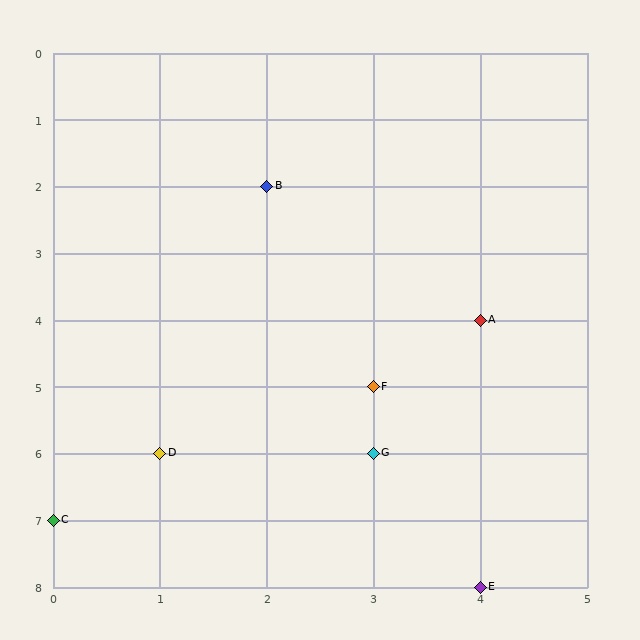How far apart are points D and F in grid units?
Points D and F are 2 columns and 1 row apart (about 2.2 grid units diagonally).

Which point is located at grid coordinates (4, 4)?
Point A is at (4, 4).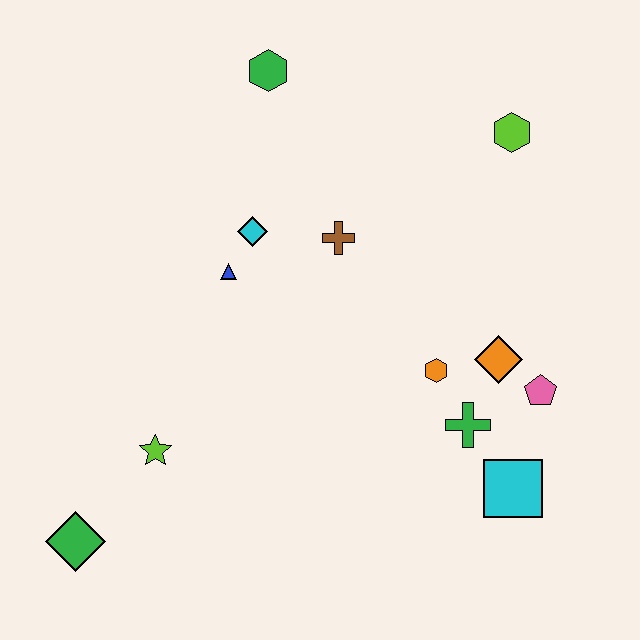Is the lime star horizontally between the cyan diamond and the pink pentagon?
No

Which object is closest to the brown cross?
The cyan diamond is closest to the brown cross.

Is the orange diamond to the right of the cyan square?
No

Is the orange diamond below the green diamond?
No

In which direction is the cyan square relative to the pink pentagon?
The cyan square is below the pink pentagon.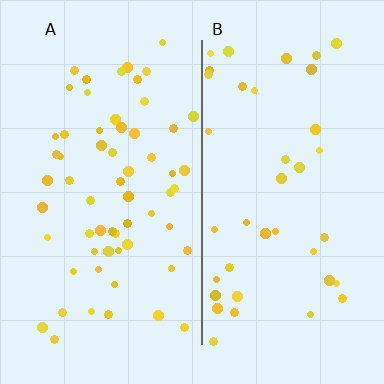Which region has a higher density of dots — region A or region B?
A (the left).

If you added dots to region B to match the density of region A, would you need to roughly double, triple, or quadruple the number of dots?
Approximately double.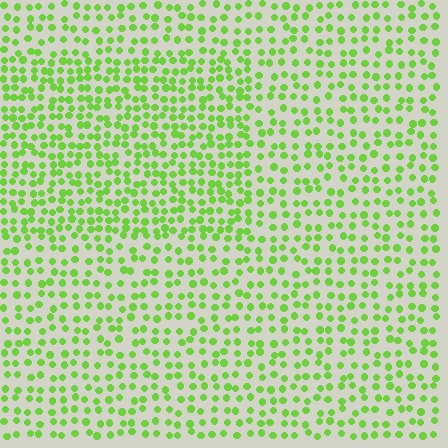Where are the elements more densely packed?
The elements are more densely packed inside the rectangle boundary.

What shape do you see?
I see a rectangle.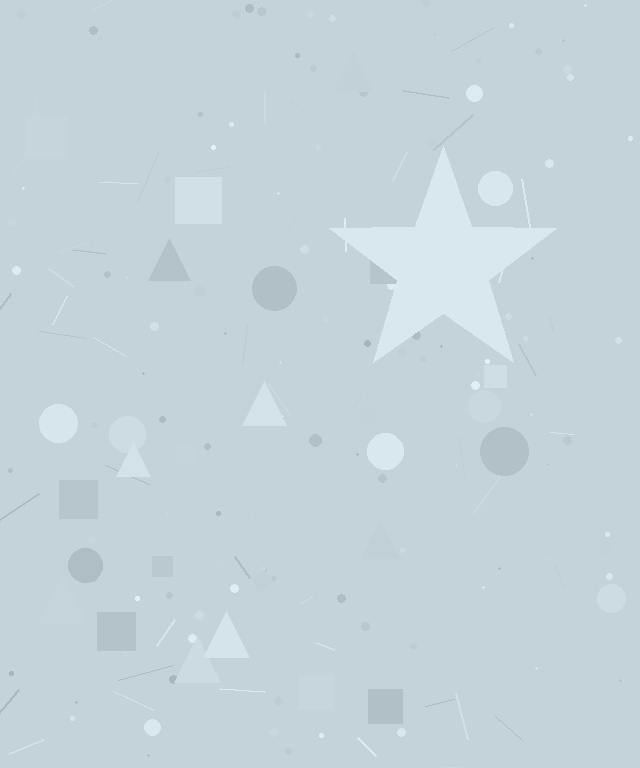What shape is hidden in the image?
A star is hidden in the image.